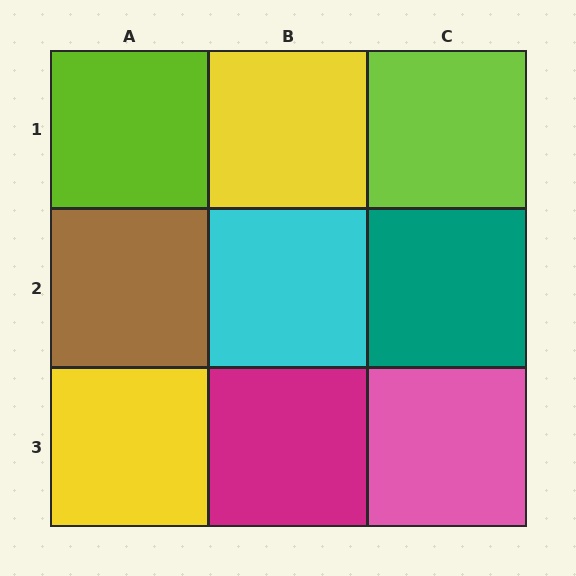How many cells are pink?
1 cell is pink.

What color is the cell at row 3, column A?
Yellow.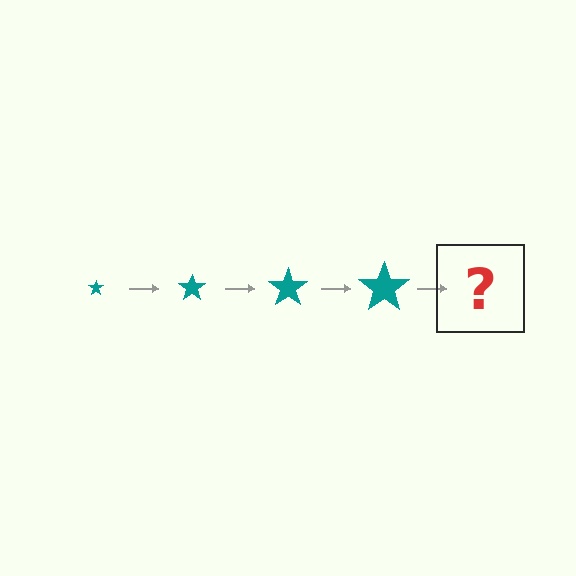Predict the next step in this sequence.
The next step is a teal star, larger than the previous one.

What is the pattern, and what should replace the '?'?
The pattern is that the star gets progressively larger each step. The '?' should be a teal star, larger than the previous one.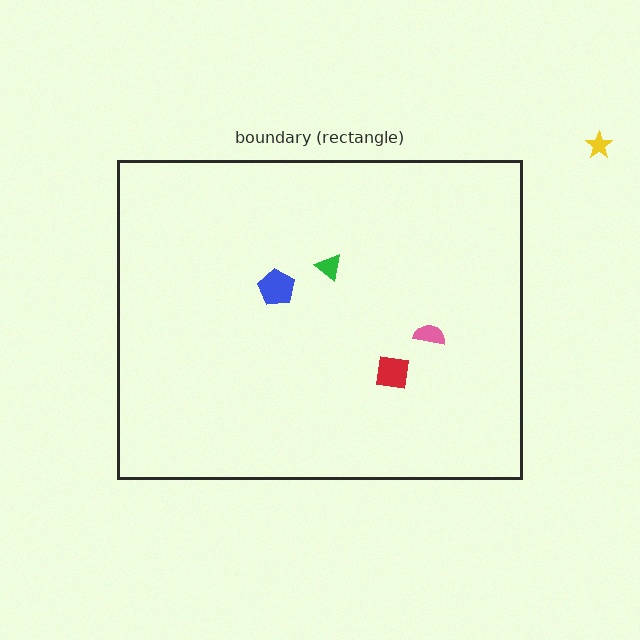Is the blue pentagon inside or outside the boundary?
Inside.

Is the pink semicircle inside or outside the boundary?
Inside.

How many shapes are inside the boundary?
4 inside, 1 outside.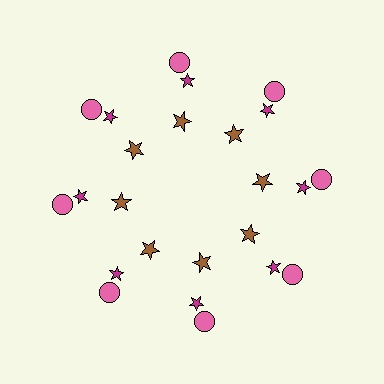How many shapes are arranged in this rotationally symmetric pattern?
There are 24 shapes, arranged in 8 groups of 3.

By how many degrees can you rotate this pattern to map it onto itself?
The pattern maps onto itself every 45 degrees of rotation.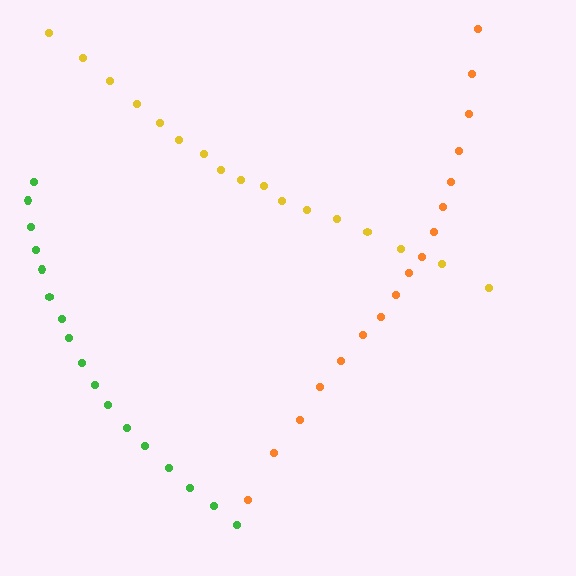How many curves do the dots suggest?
There are 3 distinct paths.